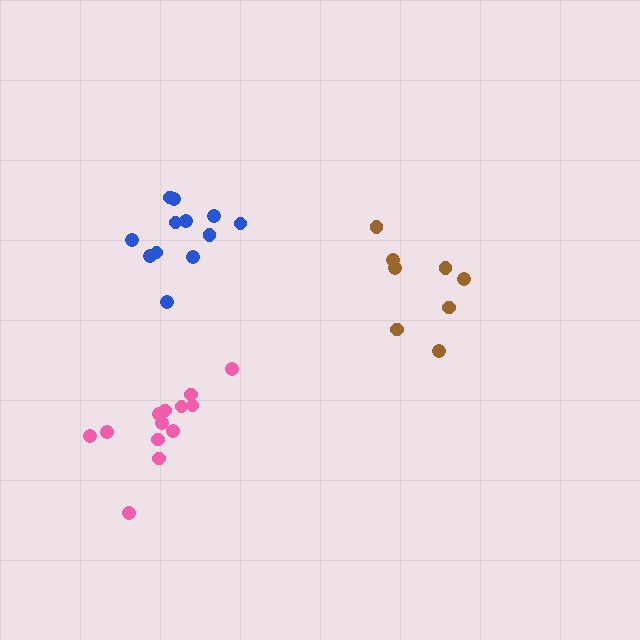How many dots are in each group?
Group 1: 8 dots, Group 2: 13 dots, Group 3: 12 dots (33 total).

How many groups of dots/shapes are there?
There are 3 groups.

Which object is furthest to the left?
The pink cluster is leftmost.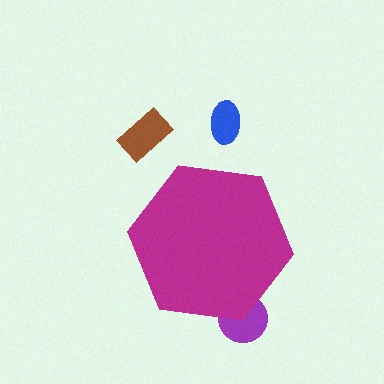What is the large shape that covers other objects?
A magenta hexagon.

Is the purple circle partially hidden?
Yes, the purple circle is partially hidden behind the magenta hexagon.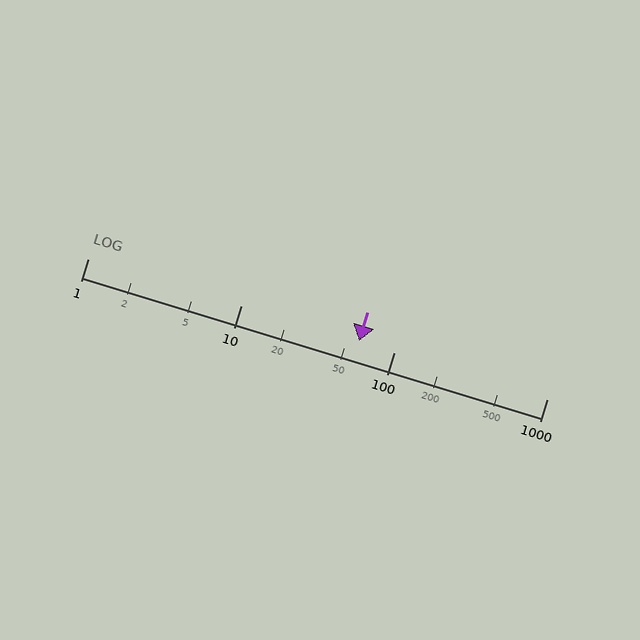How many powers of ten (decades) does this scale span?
The scale spans 3 decades, from 1 to 1000.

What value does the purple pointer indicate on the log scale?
The pointer indicates approximately 59.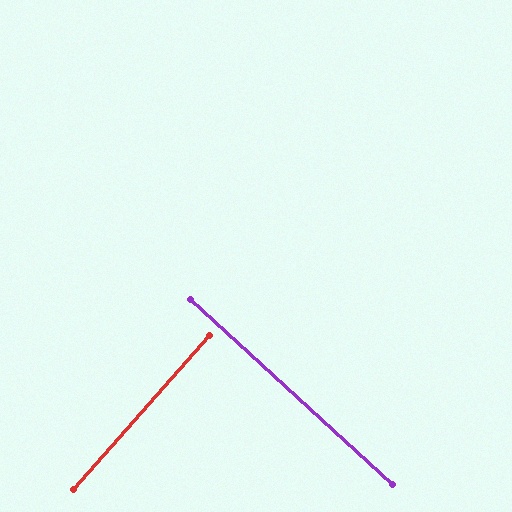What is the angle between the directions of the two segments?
Approximately 89 degrees.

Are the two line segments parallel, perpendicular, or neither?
Perpendicular — they meet at approximately 89°.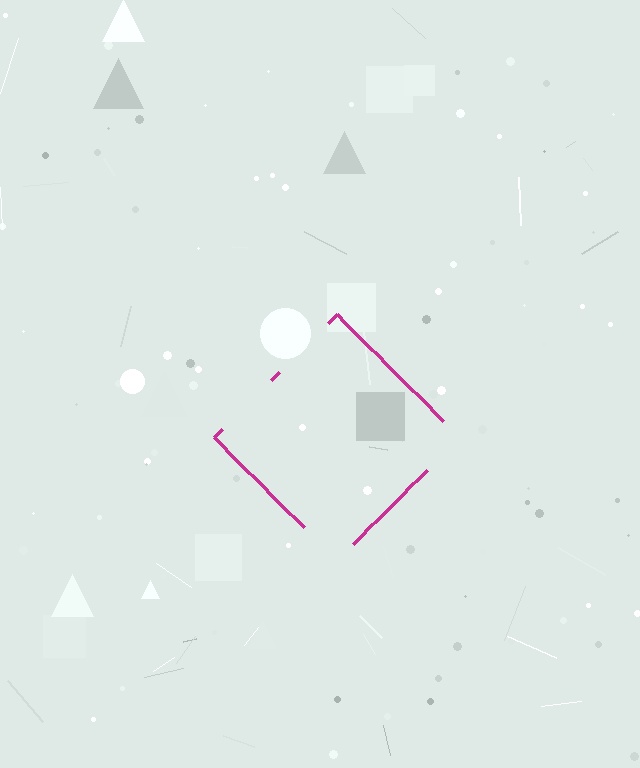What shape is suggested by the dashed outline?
The dashed outline suggests a diamond.